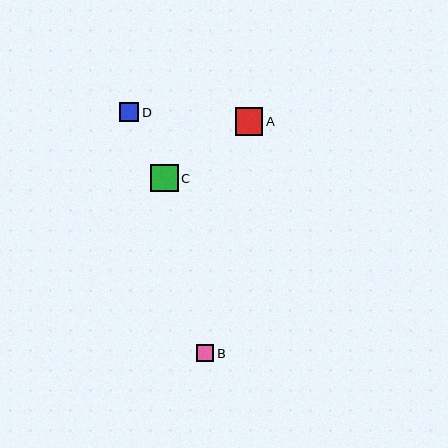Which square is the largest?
Square A is the largest with a size of approximately 27 pixels.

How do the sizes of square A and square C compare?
Square A and square C are approximately the same size.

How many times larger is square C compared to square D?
Square C is approximately 1.4 times the size of square D.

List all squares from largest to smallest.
From largest to smallest: A, C, D, B.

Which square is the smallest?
Square B is the smallest with a size of approximately 17 pixels.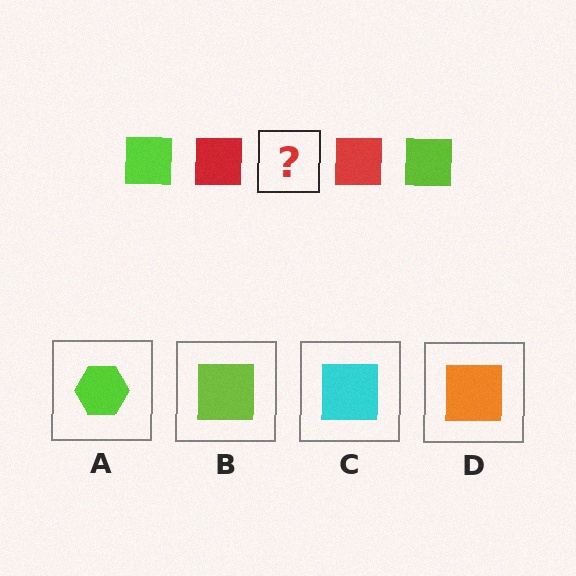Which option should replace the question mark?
Option B.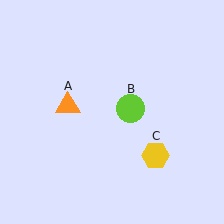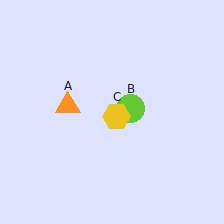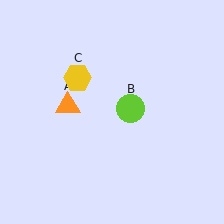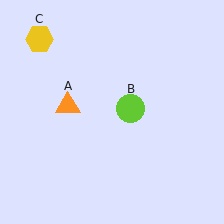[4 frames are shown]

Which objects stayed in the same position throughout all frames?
Orange triangle (object A) and lime circle (object B) remained stationary.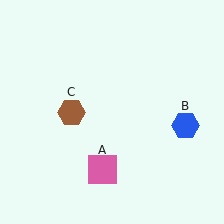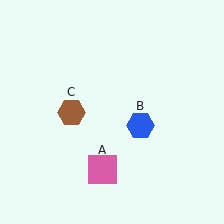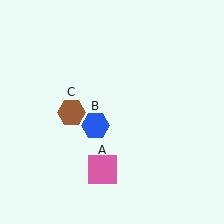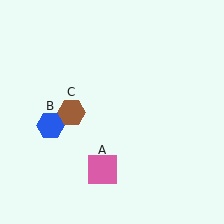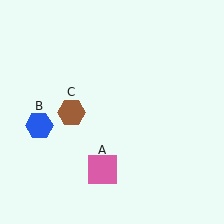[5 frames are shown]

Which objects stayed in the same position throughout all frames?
Pink square (object A) and brown hexagon (object C) remained stationary.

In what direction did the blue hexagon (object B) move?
The blue hexagon (object B) moved left.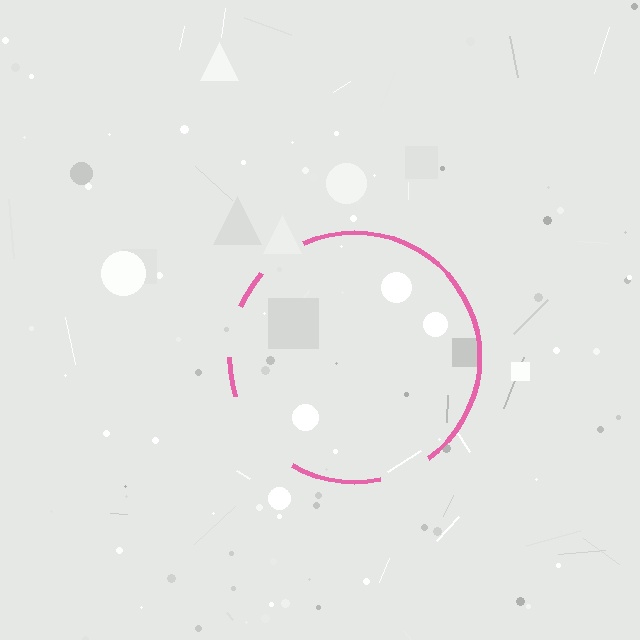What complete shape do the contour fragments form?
The contour fragments form a circle.